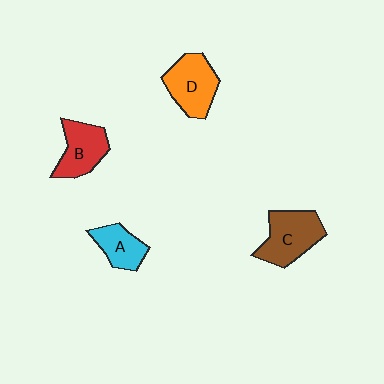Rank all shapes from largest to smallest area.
From largest to smallest: C (brown), D (orange), B (red), A (cyan).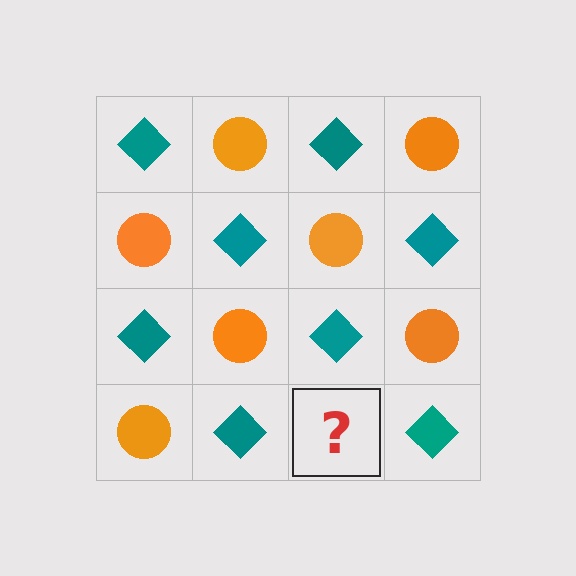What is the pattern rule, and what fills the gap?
The rule is that it alternates teal diamond and orange circle in a checkerboard pattern. The gap should be filled with an orange circle.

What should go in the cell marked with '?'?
The missing cell should contain an orange circle.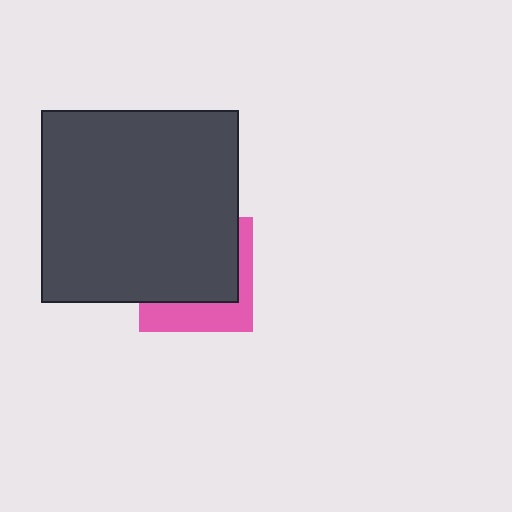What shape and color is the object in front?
The object in front is a dark gray rectangle.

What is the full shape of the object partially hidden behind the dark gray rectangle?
The partially hidden object is a pink square.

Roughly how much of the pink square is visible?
A small part of it is visible (roughly 34%).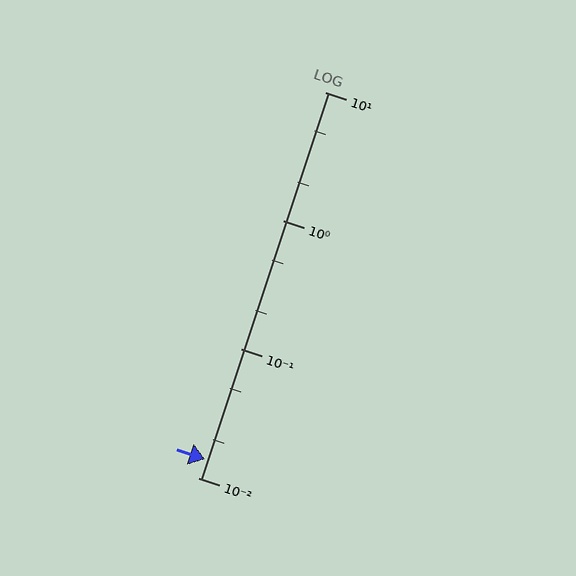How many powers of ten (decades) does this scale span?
The scale spans 3 decades, from 0.01 to 10.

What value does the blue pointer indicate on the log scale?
The pointer indicates approximately 0.014.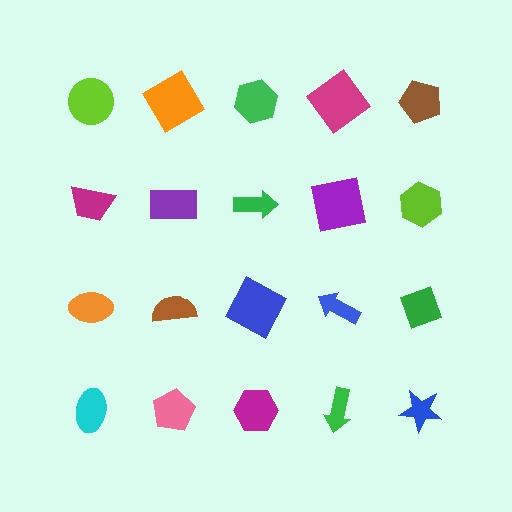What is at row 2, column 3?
A green arrow.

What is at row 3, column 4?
A blue arrow.